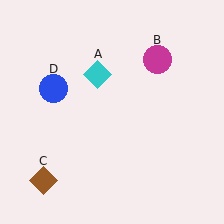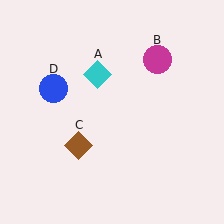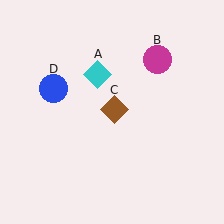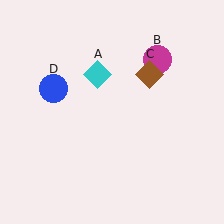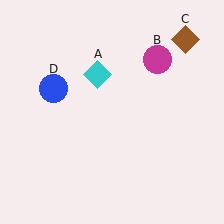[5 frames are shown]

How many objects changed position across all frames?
1 object changed position: brown diamond (object C).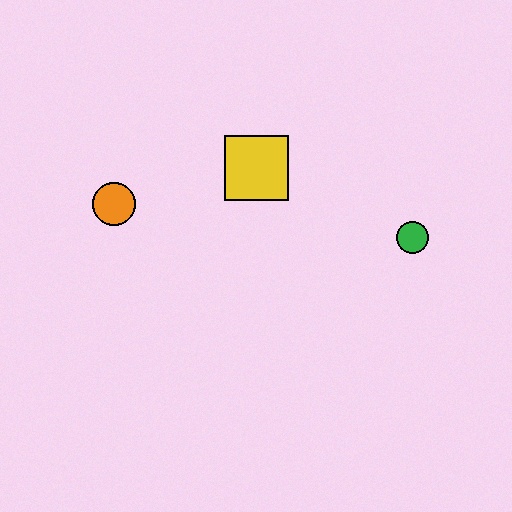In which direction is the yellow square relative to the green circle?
The yellow square is to the left of the green circle.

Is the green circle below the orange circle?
Yes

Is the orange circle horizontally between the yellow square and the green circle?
No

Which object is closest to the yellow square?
The orange circle is closest to the yellow square.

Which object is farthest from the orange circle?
The green circle is farthest from the orange circle.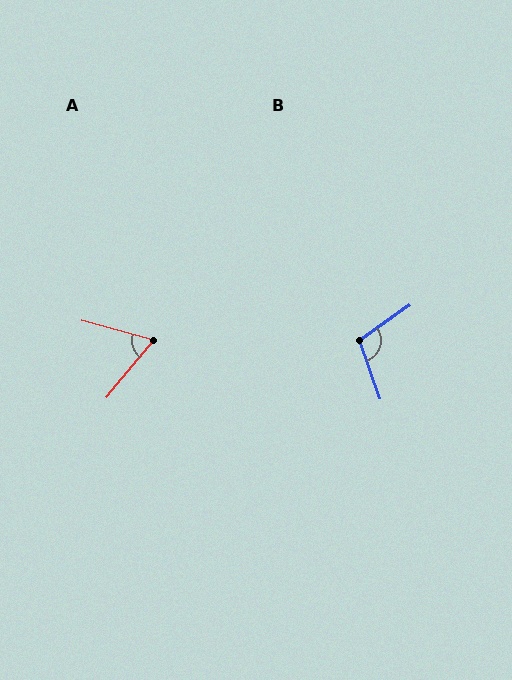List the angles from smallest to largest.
A (66°), B (106°).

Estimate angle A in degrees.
Approximately 66 degrees.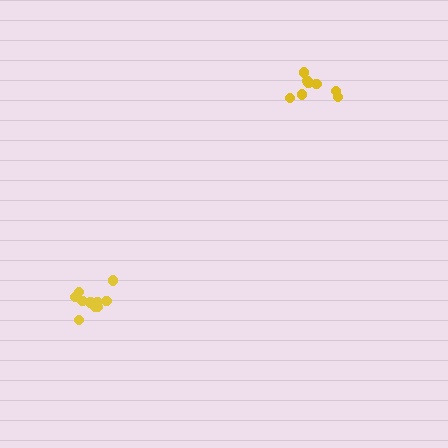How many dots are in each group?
Group 1: 10 dots, Group 2: 8 dots (18 total).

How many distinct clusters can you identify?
There are 2 distinct clusters.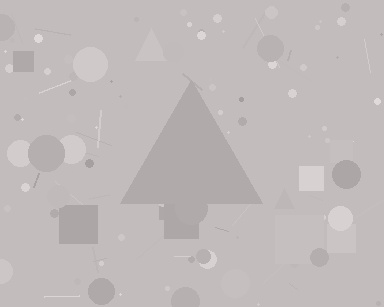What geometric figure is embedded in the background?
A triangle is embedded in the background.